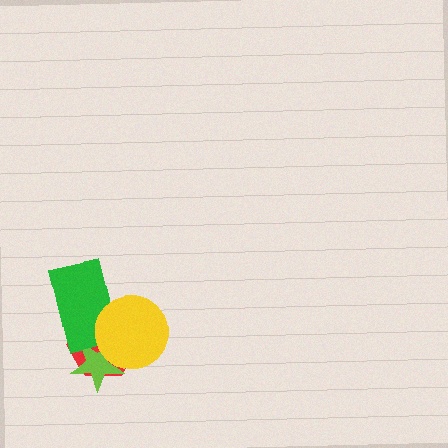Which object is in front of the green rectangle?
The yellow circle is in front of the green rectangle.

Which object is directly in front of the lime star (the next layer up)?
The green rectangle is directly in front of the lime star.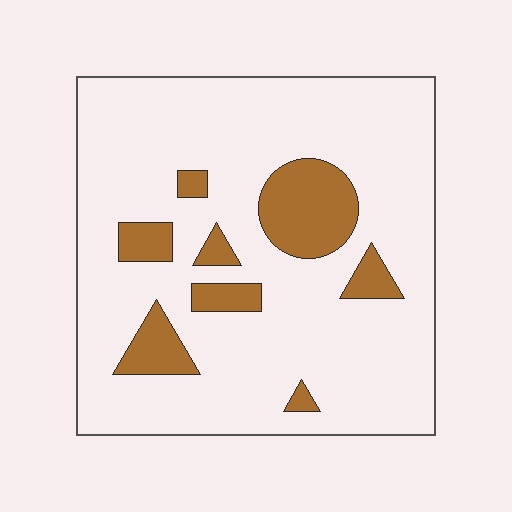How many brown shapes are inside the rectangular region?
8.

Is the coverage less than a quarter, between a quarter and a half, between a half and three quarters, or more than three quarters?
Less than a quarter.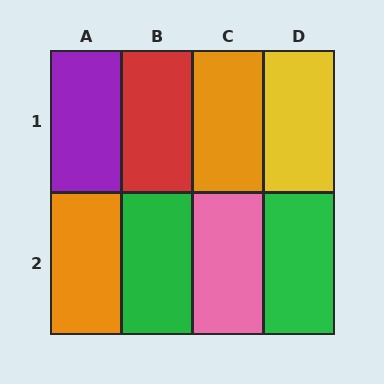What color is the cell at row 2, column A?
Orange.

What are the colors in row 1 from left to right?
Purple, red, orange, yellow.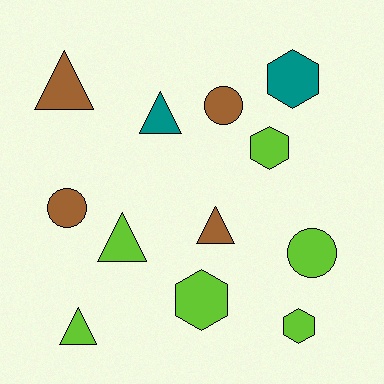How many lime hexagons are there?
There are 3 lime hexagons.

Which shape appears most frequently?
Triangle, with 5 objects.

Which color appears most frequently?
Lime, with 6 objects.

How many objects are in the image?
There are 12 objects.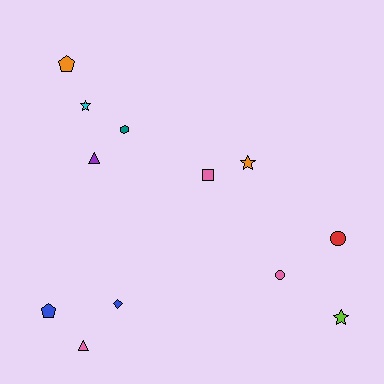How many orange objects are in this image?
There are 2 orange objects.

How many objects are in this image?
There are 12 objects.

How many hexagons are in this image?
There is 1 hexagon.